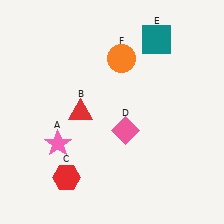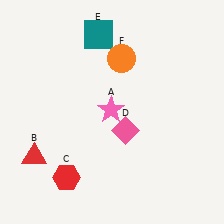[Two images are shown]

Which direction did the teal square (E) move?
The teal square (E) moved left.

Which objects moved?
The objects that moved are: the pink star (A), the red triangle (B), the teal square (E).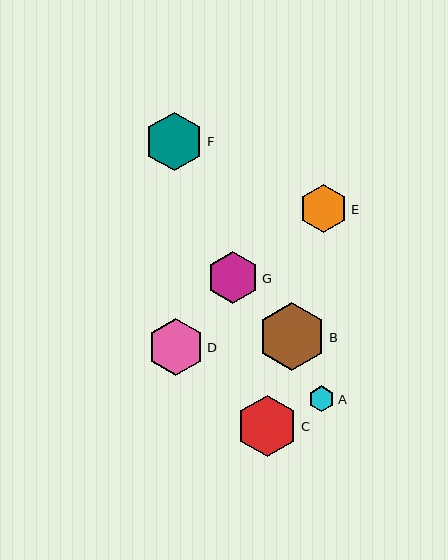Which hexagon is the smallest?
Hexagon A is the smallest with a size of approximately 26 pixels.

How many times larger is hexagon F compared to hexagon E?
Hexagon F is approximately 1.2 times the size of hexagon E.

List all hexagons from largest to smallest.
From largest to smallest: B, C, F, D, G, E, A.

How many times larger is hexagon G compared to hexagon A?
Hexagon G is approximately 2.0 times the size of hexagon A.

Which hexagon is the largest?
Hexagon B is the largest with a size of approximately 68 pixels.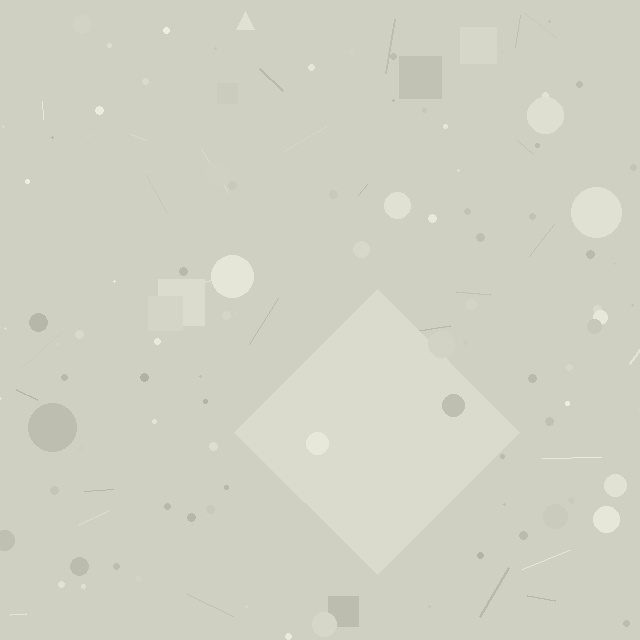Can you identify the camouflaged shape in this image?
The camouflaged shape is a diamond.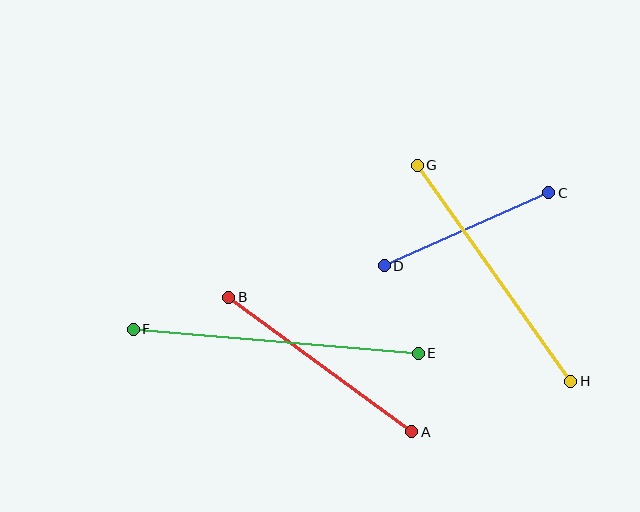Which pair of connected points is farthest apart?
Points E and F are farthest apart.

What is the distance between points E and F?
The distance is approximately 286 pixels.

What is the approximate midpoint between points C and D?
The midpoint is at approximately (466, 229) pixels.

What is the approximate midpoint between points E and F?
The midpoint is at approximately (276, 341) pixels.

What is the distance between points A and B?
The distance is approximately 227 pixels.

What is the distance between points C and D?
The distance is approximately 180 pixels.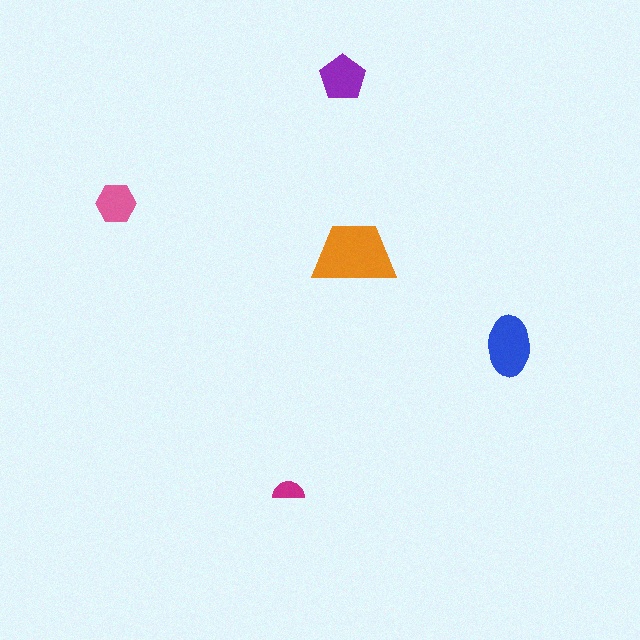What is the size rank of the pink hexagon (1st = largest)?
4th.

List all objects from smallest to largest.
The magenta semicircle, the pink hexagon, the purple pentagon, the blue ellipse, the orange trapezoid.